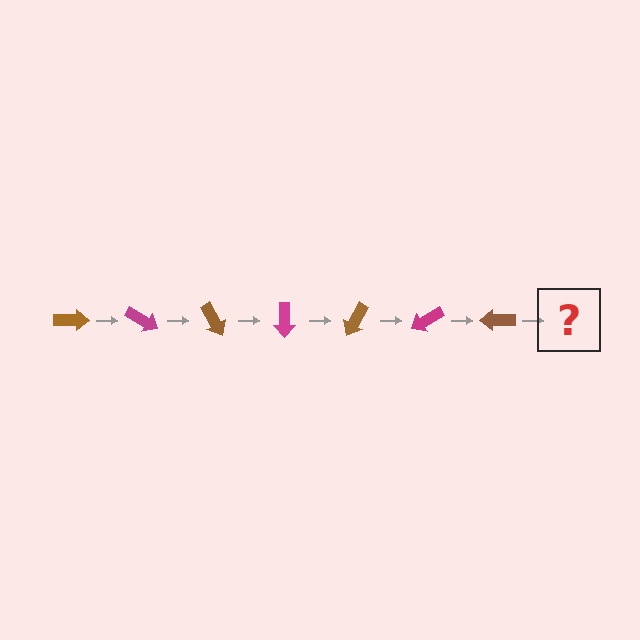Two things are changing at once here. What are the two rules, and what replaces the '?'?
The two rules are that it rotates 30 degrees each step and the color cycles through brown and magenta. The '?' should be a magenta arrow, rotated 210 degrees from the start.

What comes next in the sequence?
The next element should be a magenta arrow, rotated 210 degrees from the start.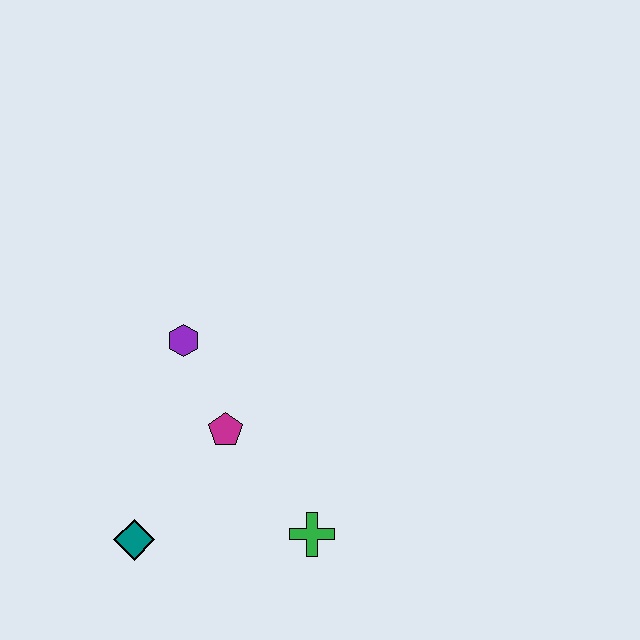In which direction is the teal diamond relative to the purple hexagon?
The teal diamond is below the purple hexagon.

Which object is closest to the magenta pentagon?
The purple hexagon is closest to the magenta pentagon.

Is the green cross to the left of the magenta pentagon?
No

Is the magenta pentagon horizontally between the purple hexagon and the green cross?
Yes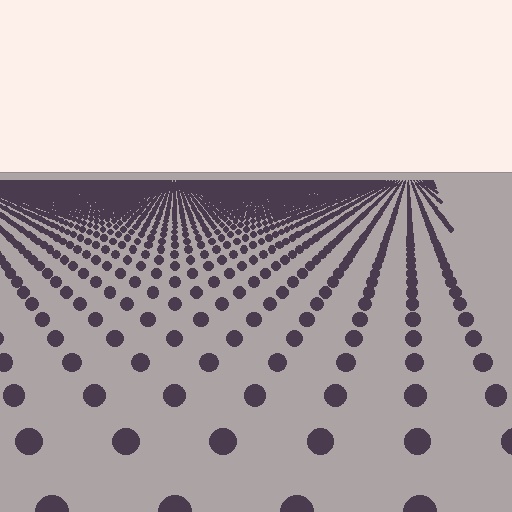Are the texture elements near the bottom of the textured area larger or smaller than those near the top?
Larger. Near the bottom, elements are closer to the viewer and appear at a bigger on-screen size.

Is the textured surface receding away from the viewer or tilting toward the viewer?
The surface is receding away from the viewer. Texture elements get smaller and denser toward the top.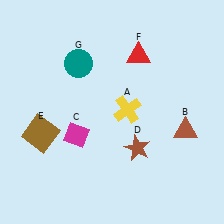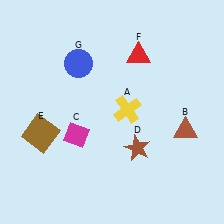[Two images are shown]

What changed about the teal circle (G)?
In Image 1, G is teal. In Image 2, it changed to blue.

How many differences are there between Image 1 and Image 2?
There is 1 difference between the two images.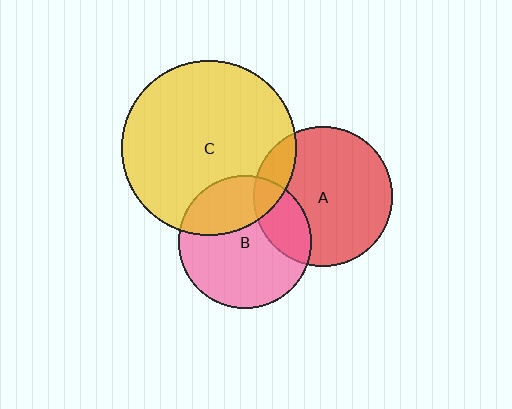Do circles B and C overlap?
Yes.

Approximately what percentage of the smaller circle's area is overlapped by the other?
Approximately 30%.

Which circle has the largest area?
Circle C (yellow).